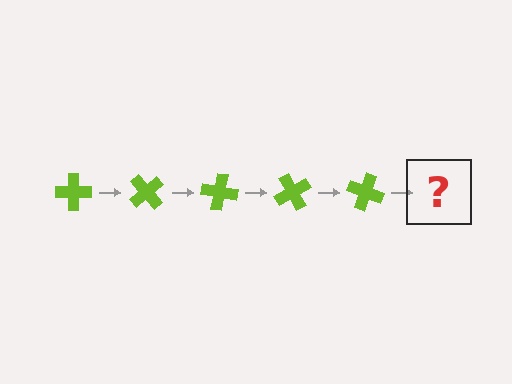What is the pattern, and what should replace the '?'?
The pattern is that the cross rotates 50 degrees each step. The '?' should be a lime cross rotated 250 degrees.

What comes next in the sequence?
The next element should be a lime cross rotated 250 degrees.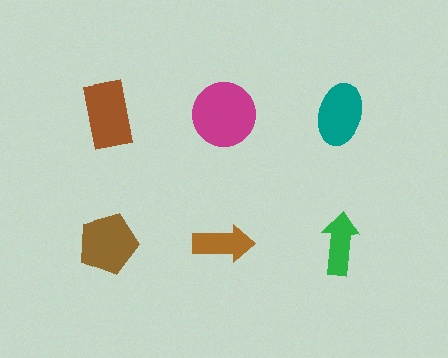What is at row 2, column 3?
A green arrow.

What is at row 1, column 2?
A magenta circle.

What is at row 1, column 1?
A brown rectangle.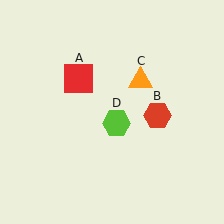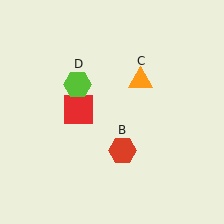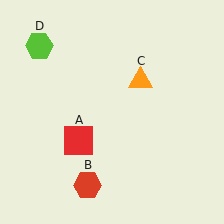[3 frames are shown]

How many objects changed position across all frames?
3 objects changed position: red square (object A), red hexagon (object B), lime hexagon (object D).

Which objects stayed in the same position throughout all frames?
Orange triangle (object C) remained stationary.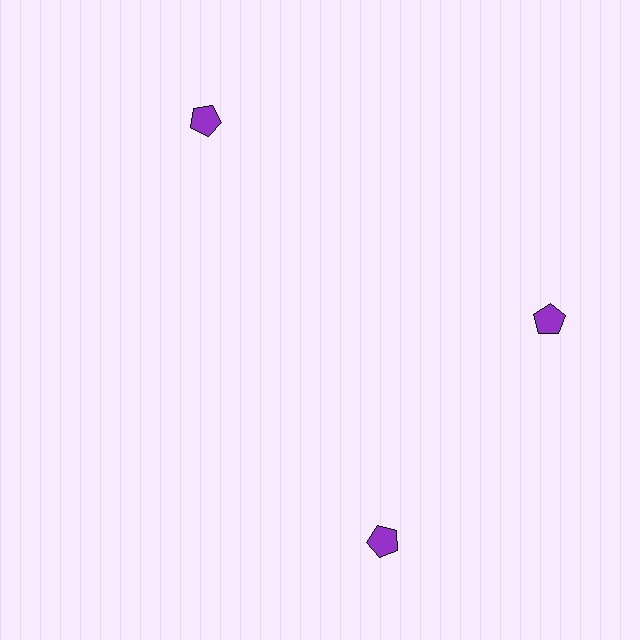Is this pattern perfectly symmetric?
No. The 3 purple pentagons are arranged in a ring, but one element near the 7 o'clock position is rotated out of alignment along the ring, breaking the 3-fold rotational symmetry.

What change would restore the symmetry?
The symmetry would be restored by rotating it back into even spacing with its neighbors so that all 3 pentagons sit at equal angles and equal distance from the center.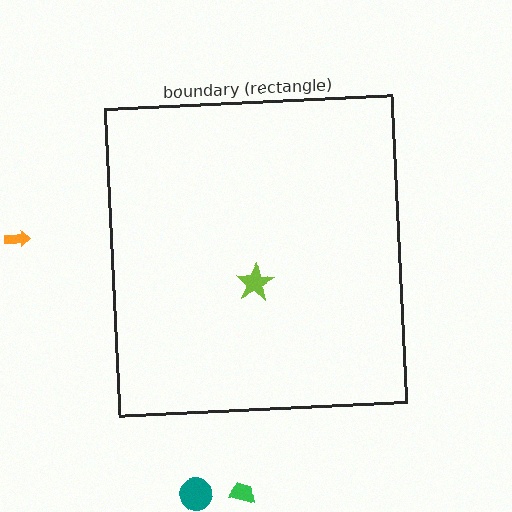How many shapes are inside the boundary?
1 inside, 3 outside.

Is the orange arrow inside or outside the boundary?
Outside.